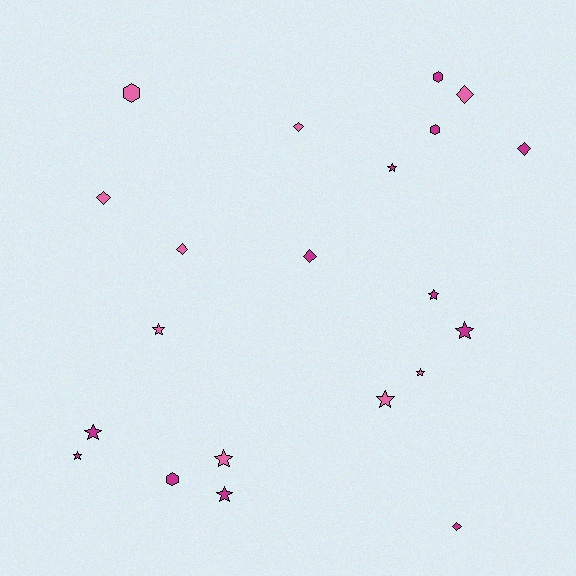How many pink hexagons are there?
There is 1 pink hexagon.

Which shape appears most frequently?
Star, with 10 objects.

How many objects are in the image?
There are 21 objects.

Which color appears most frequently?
Magenta, with 12 objects.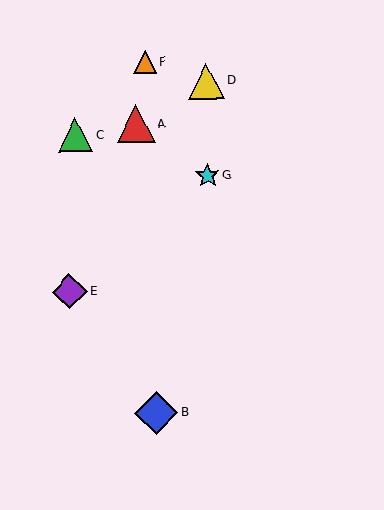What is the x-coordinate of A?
Object A is at x≈136.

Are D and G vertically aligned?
Yes, both are at x≈206.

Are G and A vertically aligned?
No, G is at x≈208 and A is at x≈136.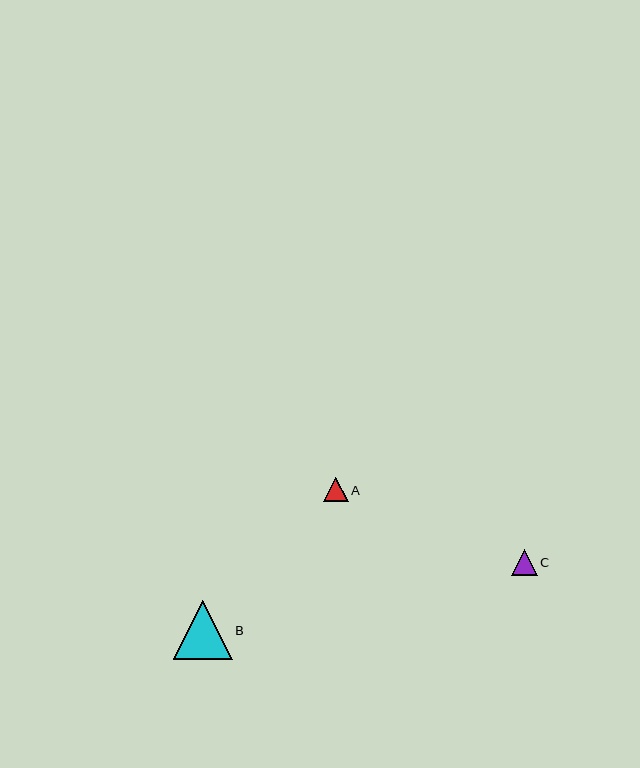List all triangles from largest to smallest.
From largest to smallest: B, C, A.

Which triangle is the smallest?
Triangle A is the smallest with a size of approximately 25 pixels.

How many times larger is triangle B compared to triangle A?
Triangle B is approximately 2.4 times the size of triangle A.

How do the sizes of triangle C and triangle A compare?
Triangle C and triangle A are approximately the same size.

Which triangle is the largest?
Triangle B is the largest with a size of approximately 59 pixels.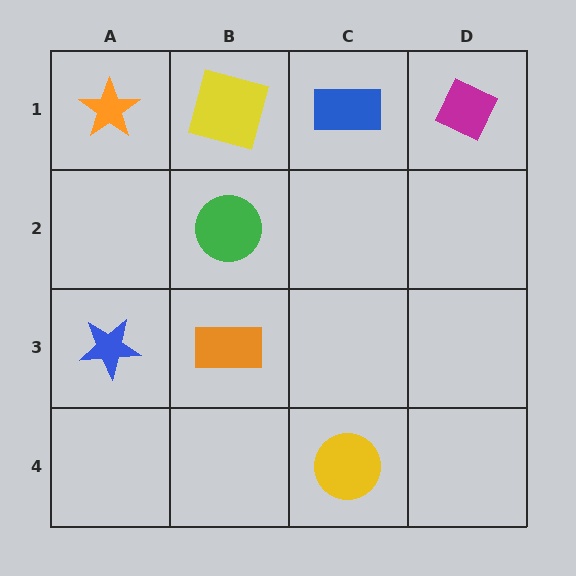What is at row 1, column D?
A magenta diamond.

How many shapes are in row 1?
4 shapes.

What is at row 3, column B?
An orange rectangle.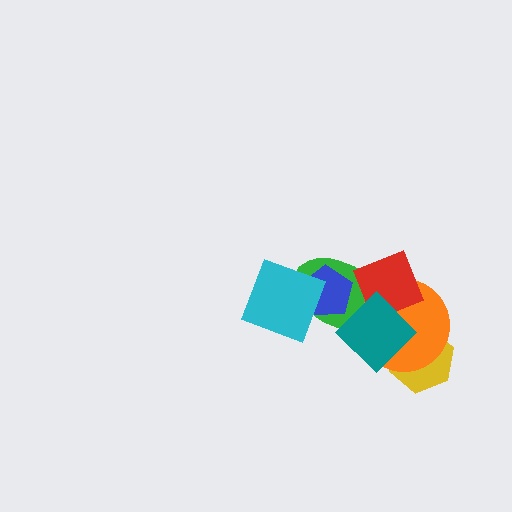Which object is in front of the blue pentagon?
The cyan diamond is in front of the blue pentagon.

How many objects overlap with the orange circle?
4 objects overlap with the orange circle.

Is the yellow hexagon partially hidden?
Yes, it is partially covered by another shape.